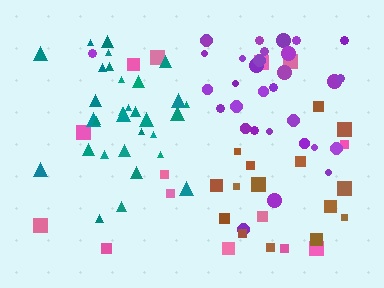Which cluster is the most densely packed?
Purple.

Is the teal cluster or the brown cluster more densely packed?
Teal.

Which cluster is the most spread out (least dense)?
Pink.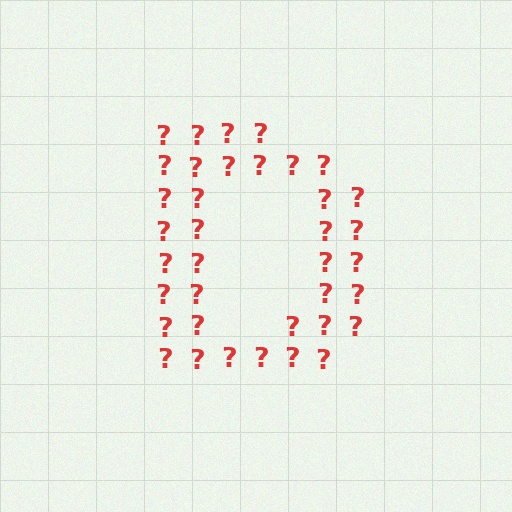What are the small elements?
The small elements are question marks.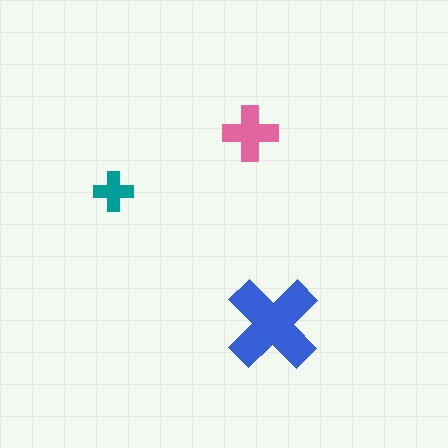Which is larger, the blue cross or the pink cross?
The blue one.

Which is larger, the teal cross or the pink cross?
The pink one.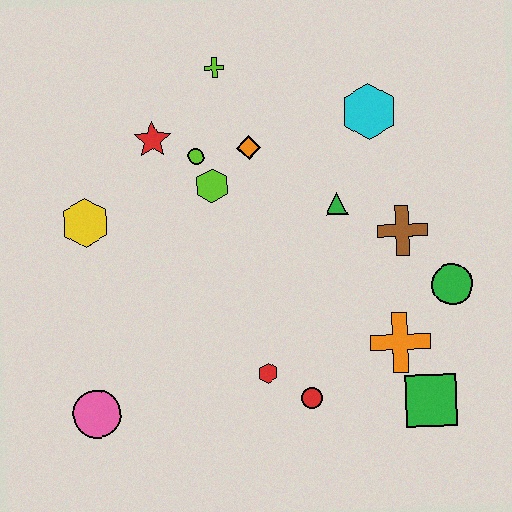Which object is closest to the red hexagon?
The red circle is closest to the red hexagon.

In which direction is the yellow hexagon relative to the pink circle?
The yellow hexagon is above the pink circle.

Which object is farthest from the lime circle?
The green square is farthest from the lime circle.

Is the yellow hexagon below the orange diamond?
Yes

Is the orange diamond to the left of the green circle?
Yes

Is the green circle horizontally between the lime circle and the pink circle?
No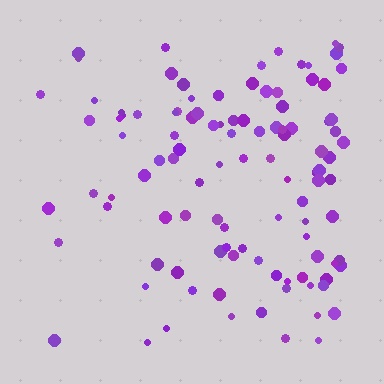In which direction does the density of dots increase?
From left to right, with the right side densest.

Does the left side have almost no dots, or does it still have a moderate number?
Still a moderate number, just noticeably fewer than the right.